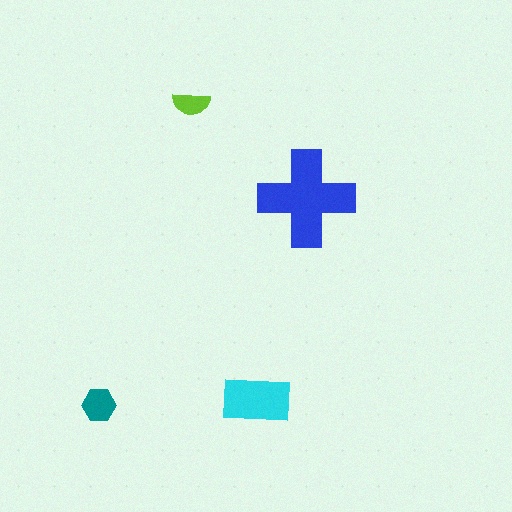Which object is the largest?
The blue cross.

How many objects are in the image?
There are 4 objects in the image.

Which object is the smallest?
The lime semicircle.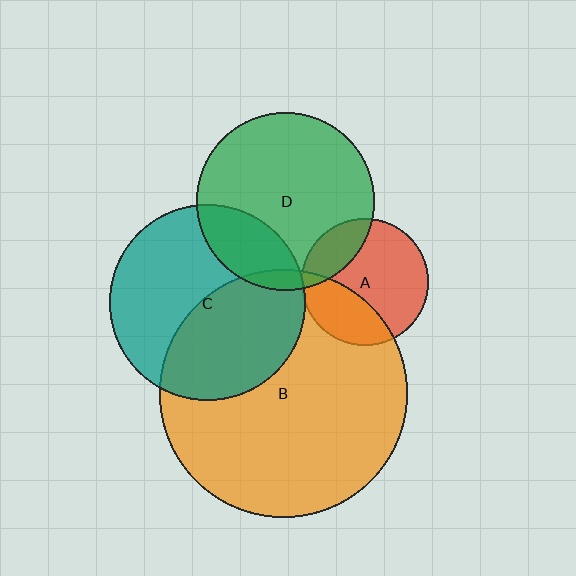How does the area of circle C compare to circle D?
Approximately 1.2 times.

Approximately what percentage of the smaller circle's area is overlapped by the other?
Approximately 5%.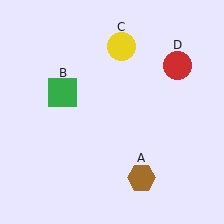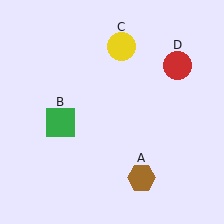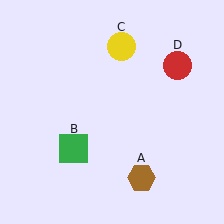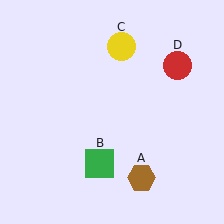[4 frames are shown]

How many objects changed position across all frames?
1 object changed position: green square (object B).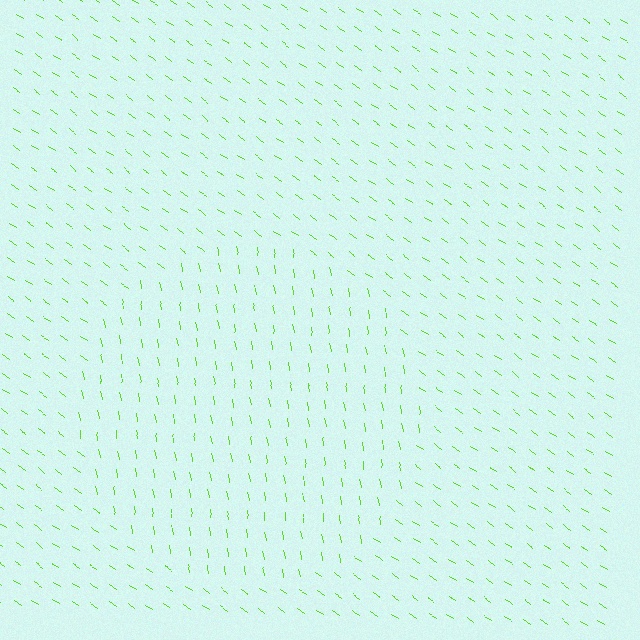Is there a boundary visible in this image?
Yes, there is a texture boundary formed by a change in line orientation.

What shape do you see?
I see a circle.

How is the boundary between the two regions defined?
The boundary is defined purely by a change in line orientation (approximately 45 degrees difference). All lines are the same color and thickness.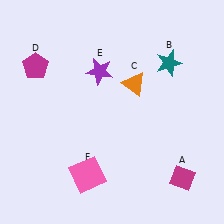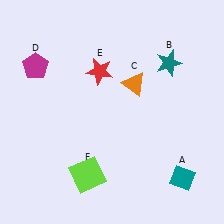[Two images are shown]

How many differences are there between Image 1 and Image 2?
There are 3 differences between the two images.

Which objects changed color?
A changed from magenta to teal. E changed from purple to red. F changed from pink to lime.